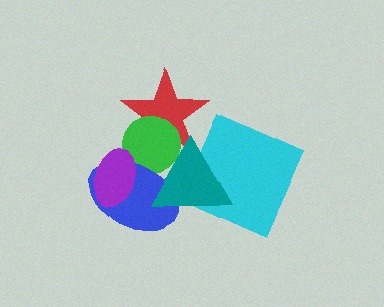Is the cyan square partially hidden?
Yes, it is partially covered by another shape.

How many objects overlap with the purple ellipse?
2 objects overlap with the purple ellipse.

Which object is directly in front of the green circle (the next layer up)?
The blue ellipse is directly in front of the green circle.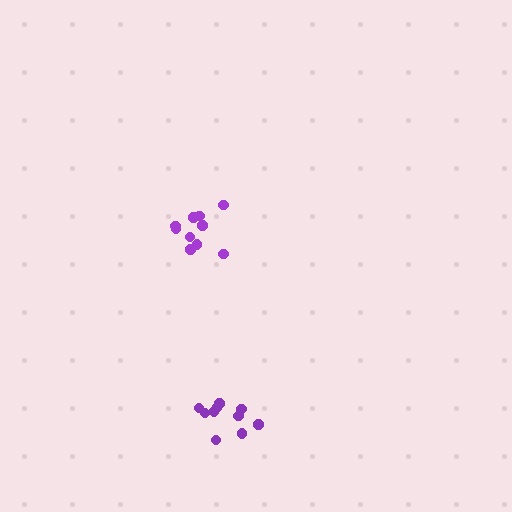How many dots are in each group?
Group 1: 10 dots, Group 2: 10 dots (20 total).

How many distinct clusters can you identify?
There are 2 distinct clusters.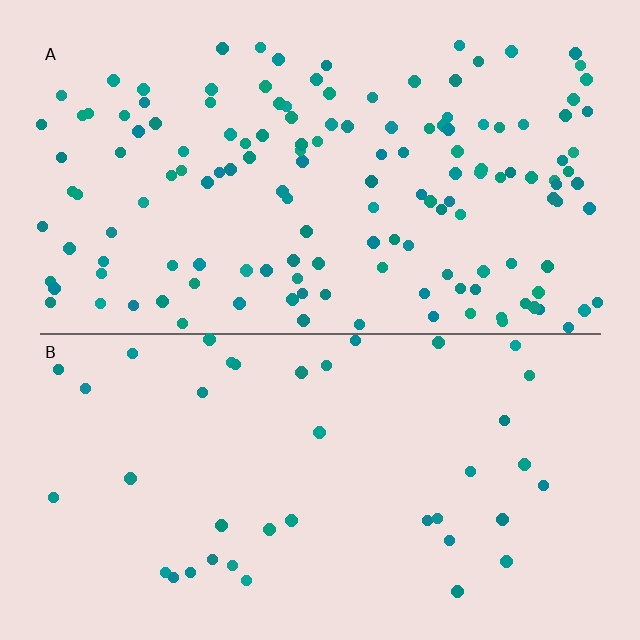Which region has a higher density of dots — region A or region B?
A (the top).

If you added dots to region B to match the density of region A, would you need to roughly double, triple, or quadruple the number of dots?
Approximately quadruple.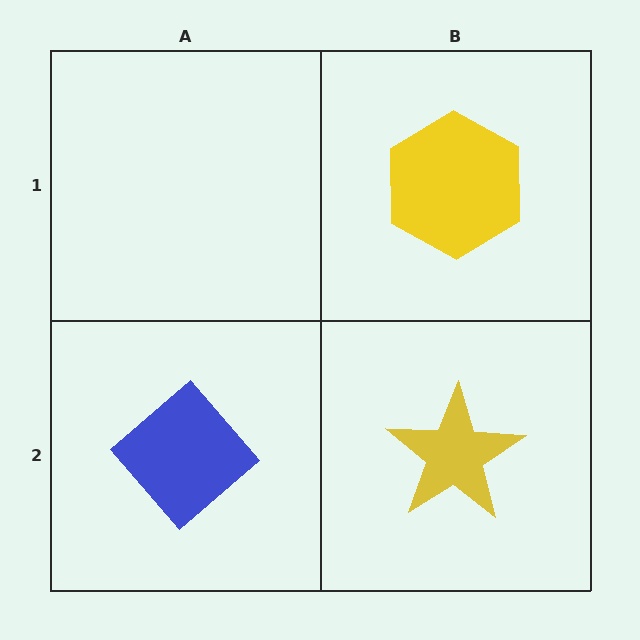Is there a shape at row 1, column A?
No, that cell is empty.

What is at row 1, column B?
A yellow hexagon.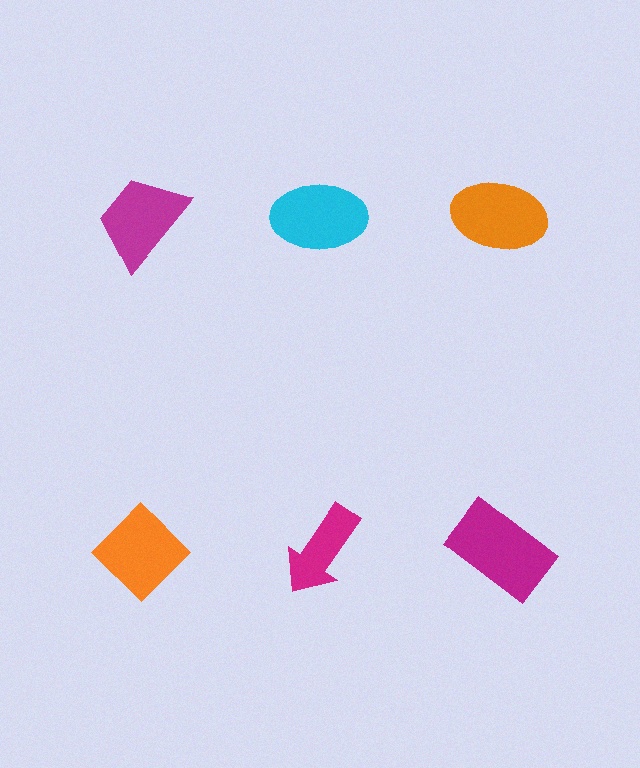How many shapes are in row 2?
3 shapes.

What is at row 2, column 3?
A magenta rectangle.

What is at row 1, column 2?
A cyan ellipse.